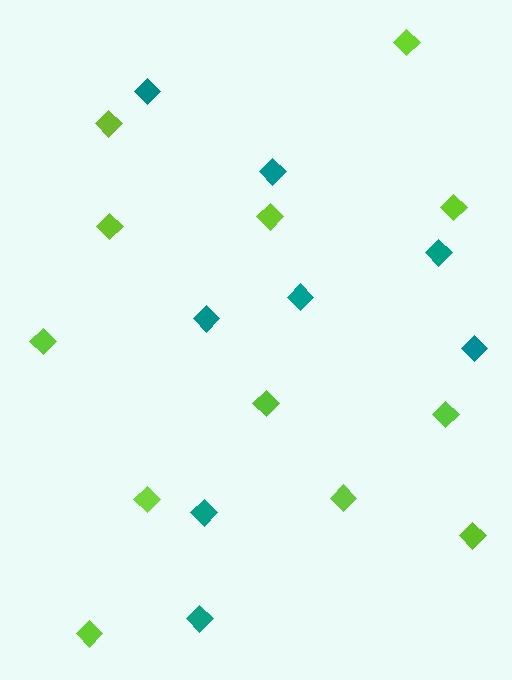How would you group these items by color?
There are 2 groups: one group of teal diamonds (8) and one group of lime diamonds (12).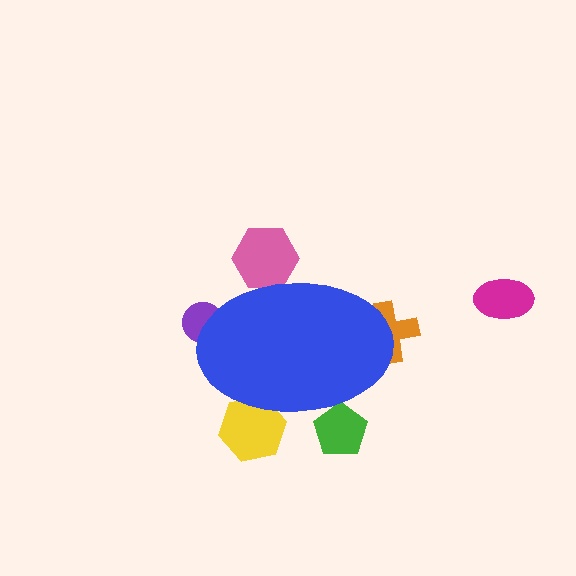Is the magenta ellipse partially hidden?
No, the magenta ellipse is fully visible.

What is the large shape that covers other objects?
A blue ellipse.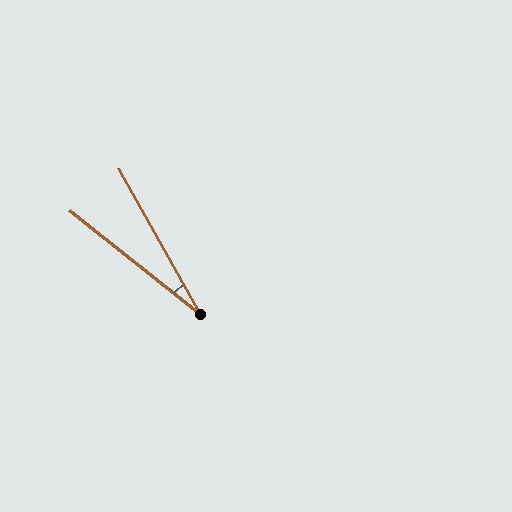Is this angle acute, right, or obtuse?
It is acute.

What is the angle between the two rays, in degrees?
Approximately 22 degrees.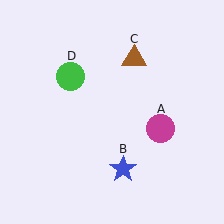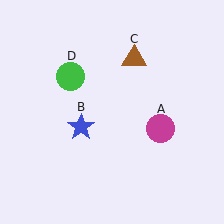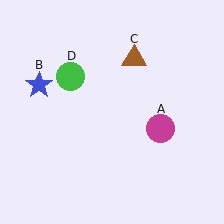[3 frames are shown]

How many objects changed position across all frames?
1 object changed position: blue star (object B).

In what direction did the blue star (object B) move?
The blue star (object B) moved up and to the left.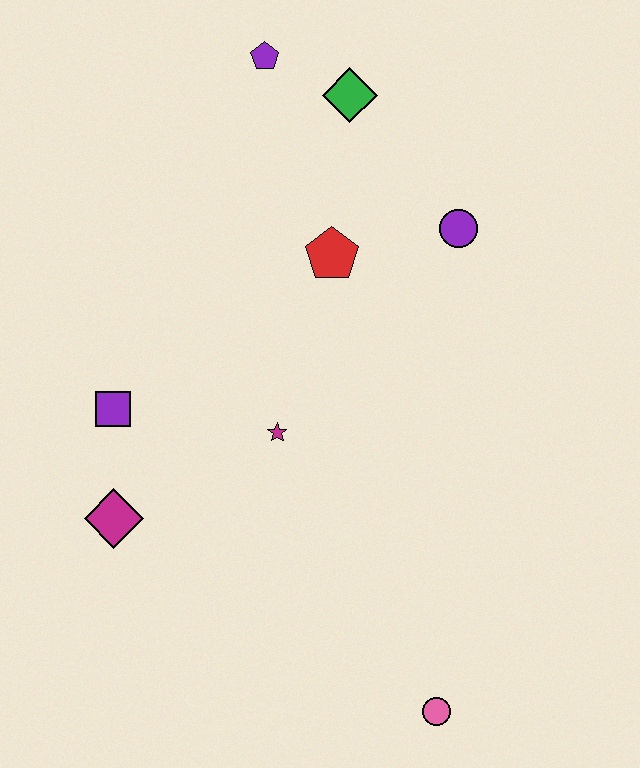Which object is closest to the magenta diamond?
The purple square is closest to the magenta diamond.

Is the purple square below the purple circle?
Yes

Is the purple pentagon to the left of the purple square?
No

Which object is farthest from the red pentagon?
The pink circle is farthest from the red pentagon.